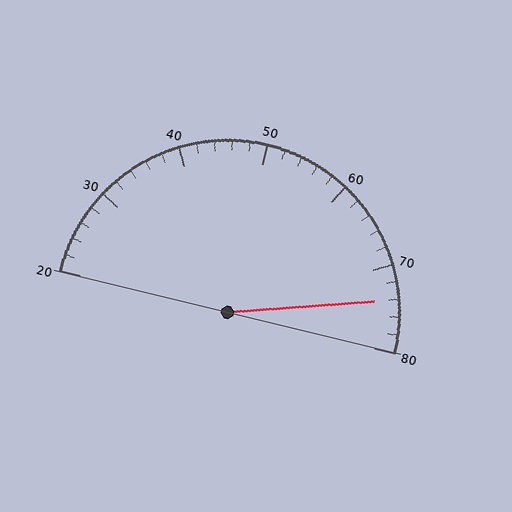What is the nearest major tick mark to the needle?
The nearest major tick mark is 70.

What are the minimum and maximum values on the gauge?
The gauge ranges from 20 to 80.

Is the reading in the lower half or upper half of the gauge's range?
The reading is in the upper half of the range (20 to 80).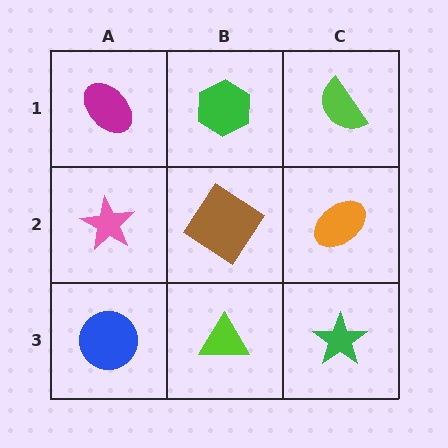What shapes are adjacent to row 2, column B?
A green hexagon (row 1, column B), a lime triangle (row 3, column B), a pink star (row 2, column A), an orange ellipse (row 2, column C).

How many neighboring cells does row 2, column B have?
4.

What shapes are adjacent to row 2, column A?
A magenta ellipse (row 1, column A), a blue circle (row 3, column A), a brown diamond (row 2, column B).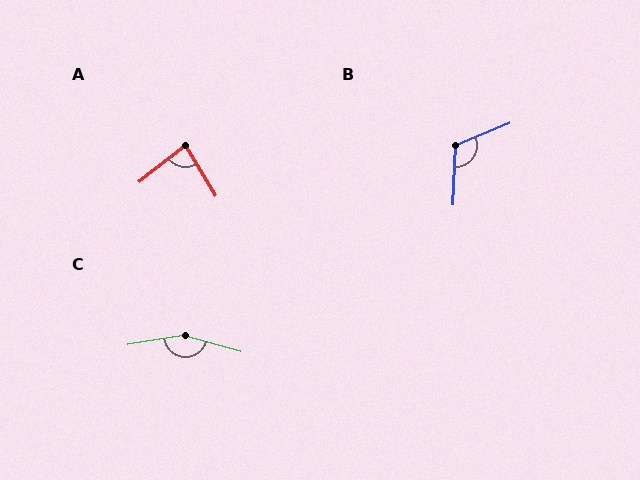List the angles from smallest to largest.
A (83°), B (115°), C (155°).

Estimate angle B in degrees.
Approximately 115 degrees.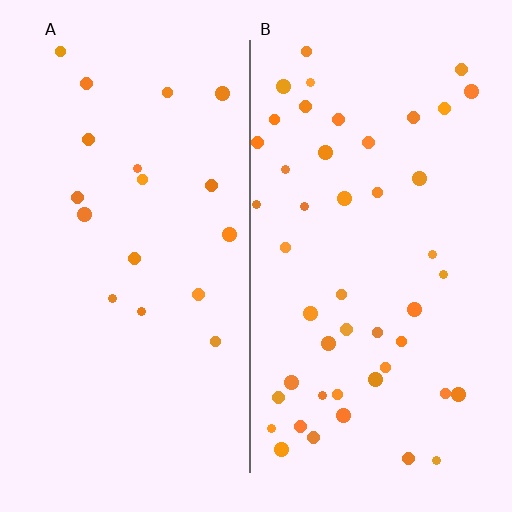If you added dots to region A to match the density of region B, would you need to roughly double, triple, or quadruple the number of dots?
Approximately triple.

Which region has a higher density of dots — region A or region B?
B (the right).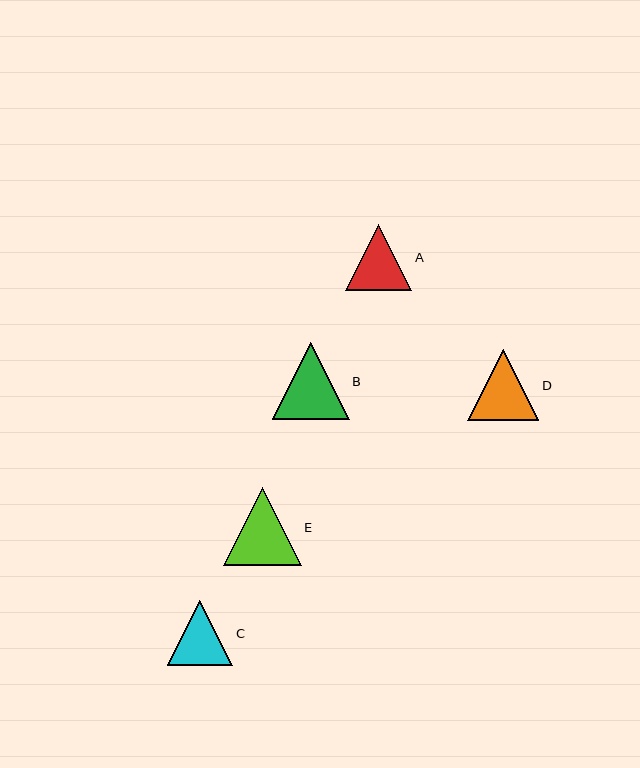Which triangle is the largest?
Triangle E is the largest with a size of approximately 77 pixels.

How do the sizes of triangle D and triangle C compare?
Triangle D and triangle C are approximately the same size.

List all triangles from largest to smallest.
From largest to smallest: E, B, D, A, C.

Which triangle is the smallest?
Triangle C is the smallest with a size of approximately 65 pixels.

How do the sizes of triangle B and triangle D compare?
Triangle B and triangle D are approximately the same size.